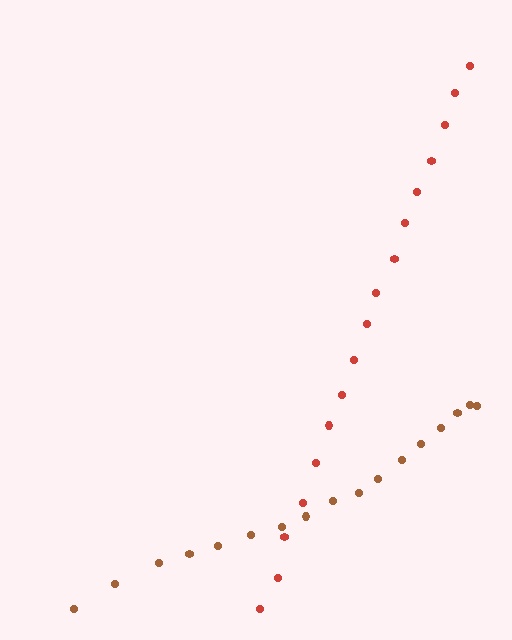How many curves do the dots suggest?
There are 2 distinct paths.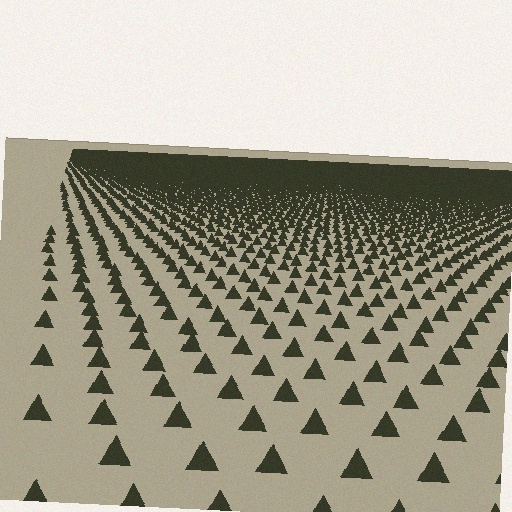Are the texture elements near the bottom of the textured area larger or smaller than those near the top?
Larger. Near the bottom, elements are closer to the viewer and appear at a bigger on-screen size.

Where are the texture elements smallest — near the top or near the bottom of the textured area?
Near the top.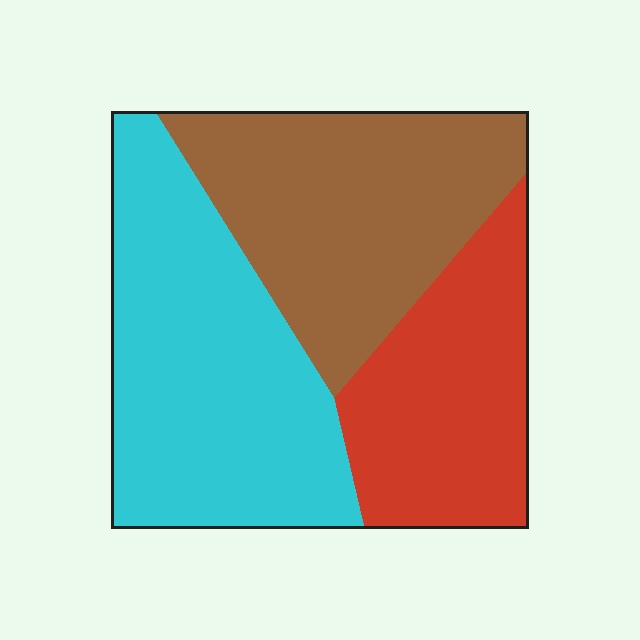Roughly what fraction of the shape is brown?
Brown covers roughly 35% of the shape.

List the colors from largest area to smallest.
From largest to smallest: cyan, brown, red.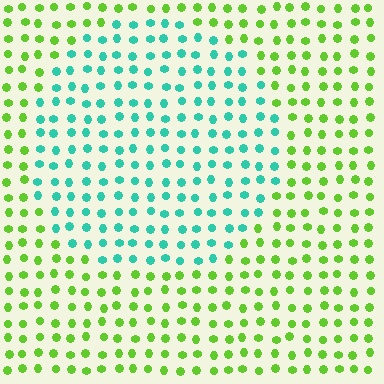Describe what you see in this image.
The image is filled with small lime elements in a uniform arrangement. A circle-shaped region is visible where the elements are tinted to a slightly different hue, forming a subtle color boundary.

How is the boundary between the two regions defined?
The boundary is defined purely by a slight shift in hue (about 67 degrees). Spacing, size, and orientation are identical on both sides.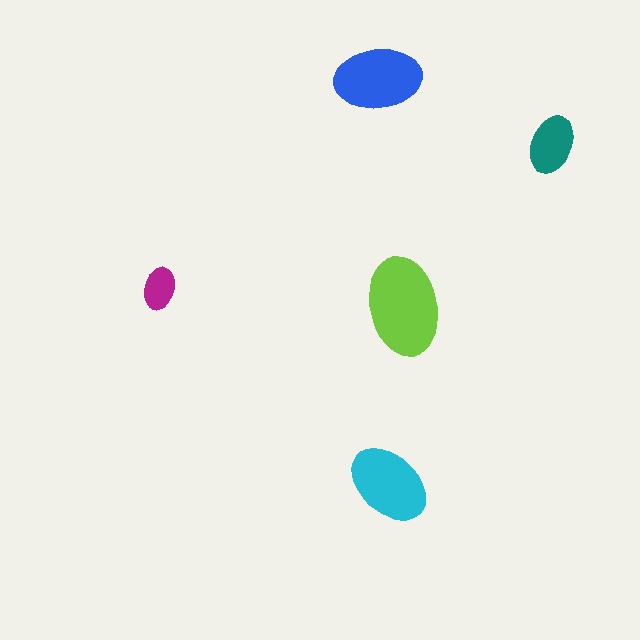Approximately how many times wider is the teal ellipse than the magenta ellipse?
About 1.5 times wider.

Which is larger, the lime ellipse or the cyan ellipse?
The lime one.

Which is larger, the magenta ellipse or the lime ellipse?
The lime one.